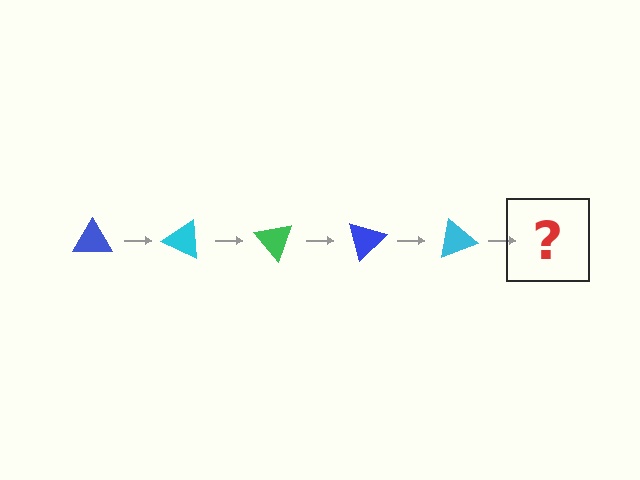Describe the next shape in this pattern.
It should be a green triangle, rotated 125 degrees from the start.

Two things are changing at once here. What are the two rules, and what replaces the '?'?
The two rules are that it rotates 25 degrees each step and the color cycles through blue, cyan, and green. The '?' should be a green triangle, rotated 125 degrees from the start.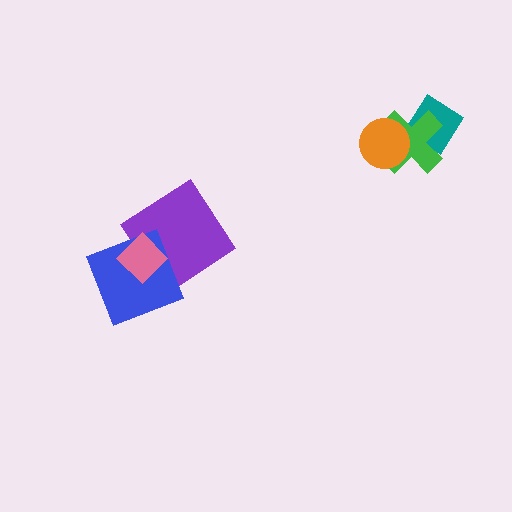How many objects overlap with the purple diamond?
2 objects overlap with the purple diamond.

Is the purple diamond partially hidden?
Yes, it is partially covered by another shape.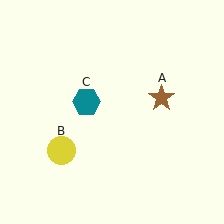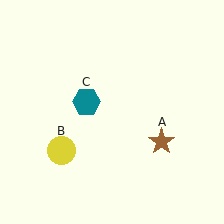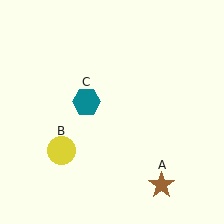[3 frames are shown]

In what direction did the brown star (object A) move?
The brown star (object A) moved down.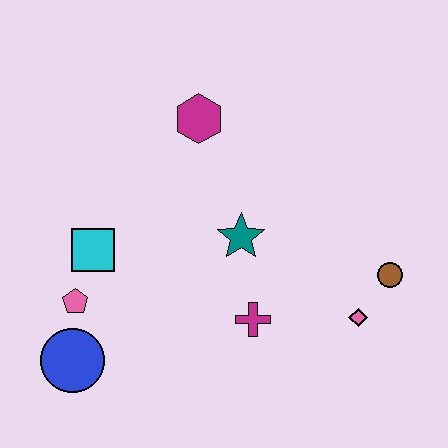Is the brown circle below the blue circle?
No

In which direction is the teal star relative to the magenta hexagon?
The teal star is below the magenta hexagon.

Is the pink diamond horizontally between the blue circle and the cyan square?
No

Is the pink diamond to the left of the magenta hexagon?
No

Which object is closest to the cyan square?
The pink pentagon is closest to the cyan square.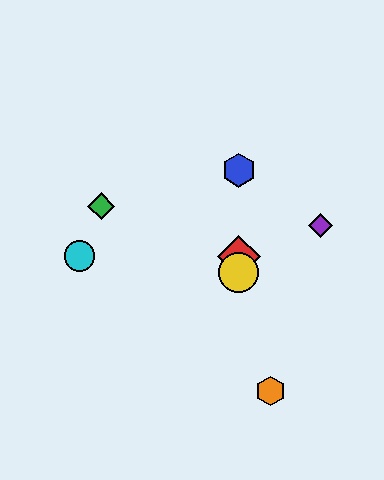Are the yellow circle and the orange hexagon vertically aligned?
No, the yellow circle is at x≈239 and the orange hexagon is at x≈271.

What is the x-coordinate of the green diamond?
The green diamond is at x≈101.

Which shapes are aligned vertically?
The red diamond, the blue hexagon, the yellow circle are aligned vertically.